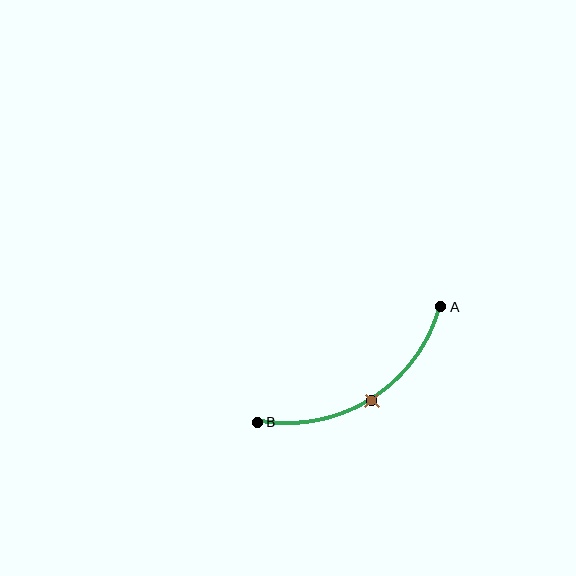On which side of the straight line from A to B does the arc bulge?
The arc bulges below the straight line connecting A and B.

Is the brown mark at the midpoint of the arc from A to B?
Yes. The brown mark lies on the arc at equal arc-length from both A and B — it is the arc midpoint.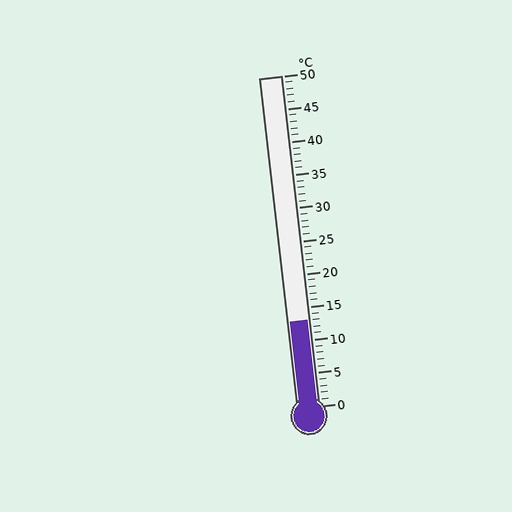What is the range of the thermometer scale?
The thermometer scale ranges from 0°C to 50°C.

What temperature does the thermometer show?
The thermometer shows approximately 13°C.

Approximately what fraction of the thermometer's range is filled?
The thermometer is filled to approximately 25% of its range.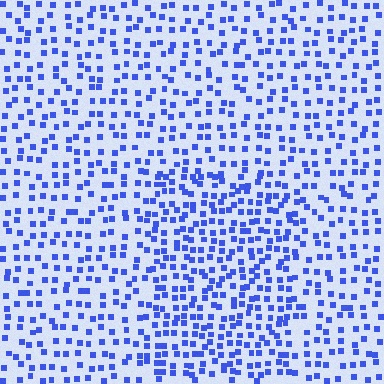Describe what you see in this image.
The image contains small blue elements arranged at two different densities. A rectangle-shaped region is visible where the elements are more densely packed than the surrounding area.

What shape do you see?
I see a rectangle.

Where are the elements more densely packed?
The elements are more densely packed inside the rectangle boundary.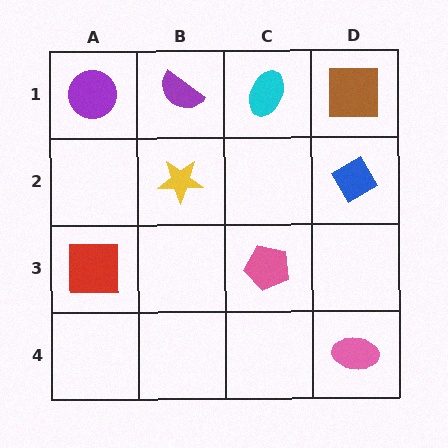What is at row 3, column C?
A pink pentagon.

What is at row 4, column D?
A pink ellipse.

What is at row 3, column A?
A red square.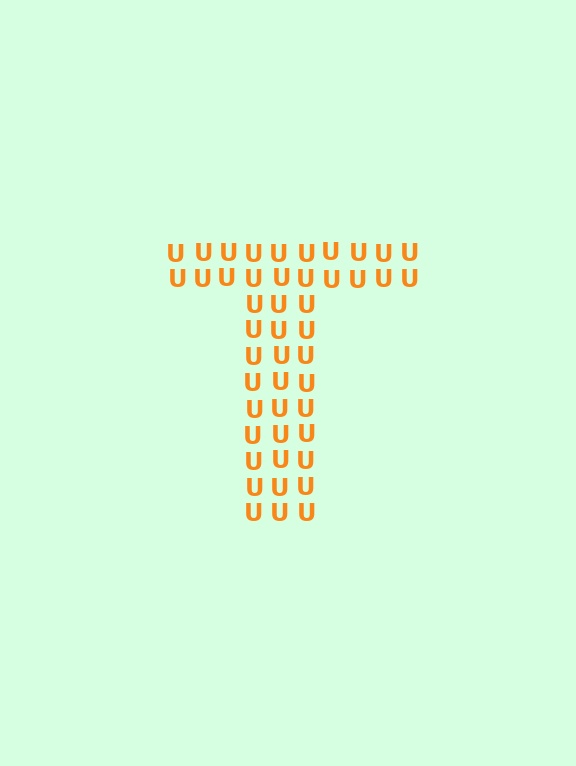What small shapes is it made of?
It is made of small letter U's.